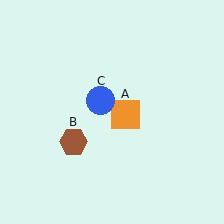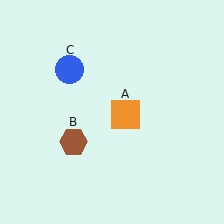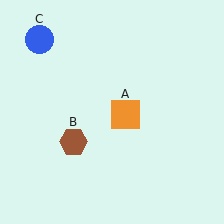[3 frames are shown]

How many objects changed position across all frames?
1 object changed position: blue circle (object C).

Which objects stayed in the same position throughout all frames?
Orange square (object A) and brown hexagon (object B) remained stationary.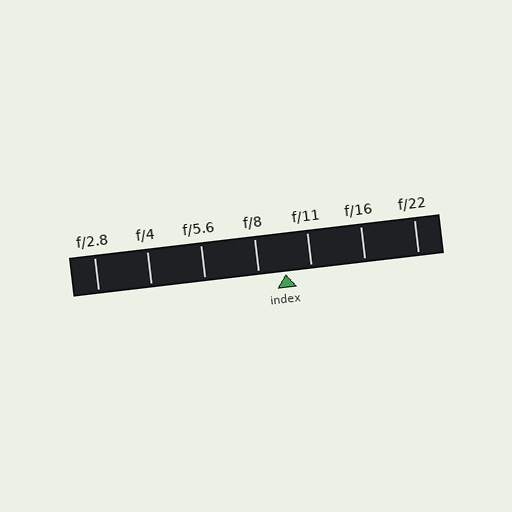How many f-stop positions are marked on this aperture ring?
There are 7 f-stop positions marked.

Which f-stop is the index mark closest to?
The index mark is closest to f/11.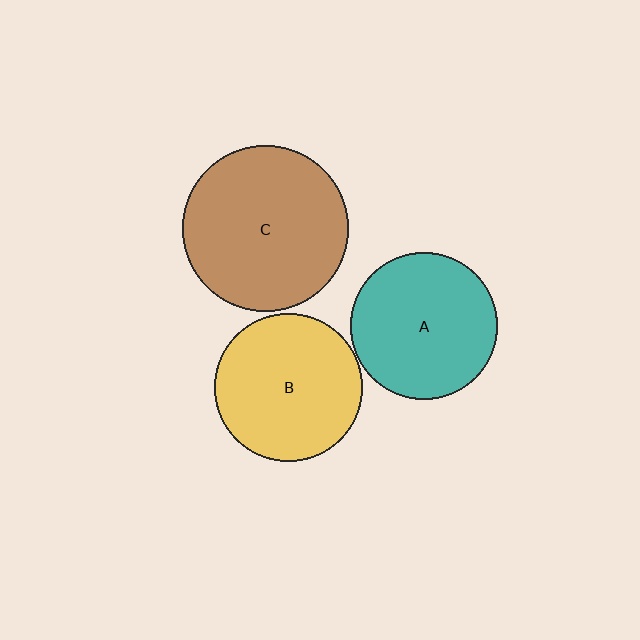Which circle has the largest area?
Circle C (brown).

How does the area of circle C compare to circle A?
Approximately 1.3 times.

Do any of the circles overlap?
No, none of the circles overlap.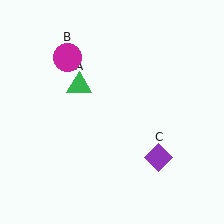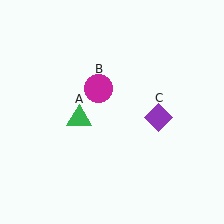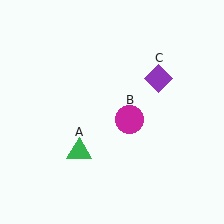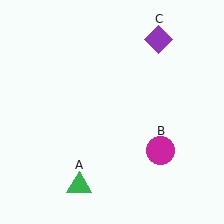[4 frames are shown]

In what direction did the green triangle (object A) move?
The green triangle (object A) moved down.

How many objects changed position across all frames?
3 objects changed position: green triangle (object A), magenta circle (object B), purple diamond (object C).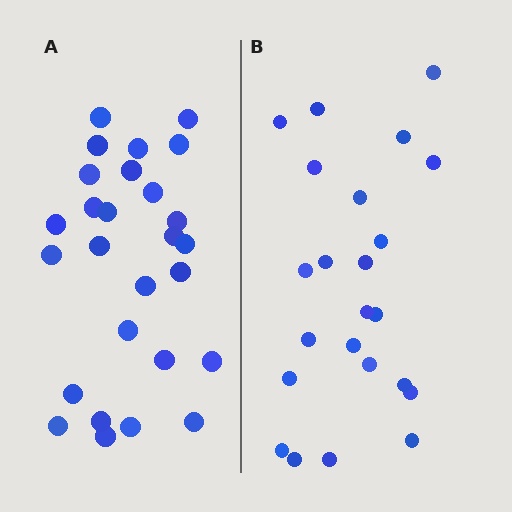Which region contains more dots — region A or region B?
Region A (the left region) has more dots.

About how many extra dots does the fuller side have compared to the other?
Region A has about 4 more dots than region B.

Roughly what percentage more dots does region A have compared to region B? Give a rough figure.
About 15% more.